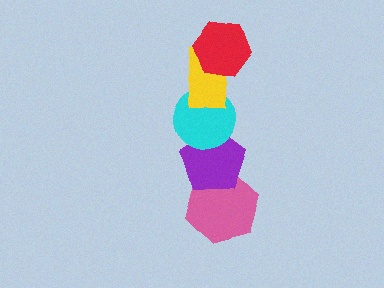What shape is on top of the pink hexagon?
The purple pentagon is on top of the pink hexagon.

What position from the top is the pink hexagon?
The pink hexagon is 5th from the top.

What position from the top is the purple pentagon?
The purple pentagon is 4th from the top.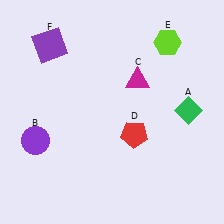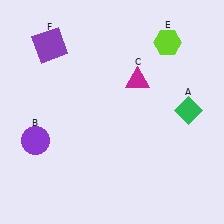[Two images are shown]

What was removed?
The red pentagon (D) was removed in Image 2.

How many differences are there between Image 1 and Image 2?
There is 1 difference between the two images.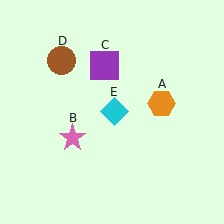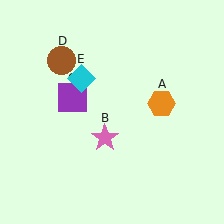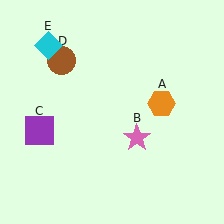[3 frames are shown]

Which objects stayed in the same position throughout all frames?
Orange hexagon (object A) and brown circle (object D) remained stationary.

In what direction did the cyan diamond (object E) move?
The cyan diamond (object E) moved up and to the left.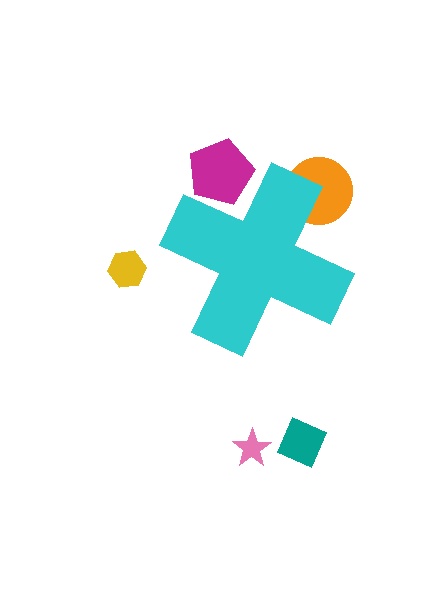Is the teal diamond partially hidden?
No, the teal diamond is fully visible.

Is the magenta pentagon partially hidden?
Yes, the magenta pentagon is partially hidden behind the cyan cross.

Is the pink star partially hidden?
No, the pink star is fully visible.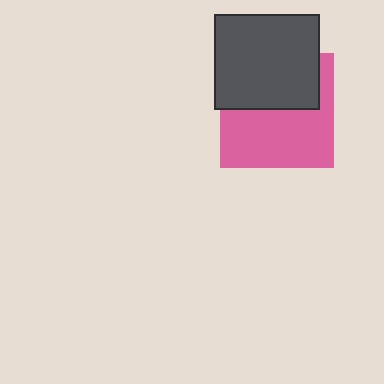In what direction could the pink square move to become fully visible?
The pink square could move down. That would shift it out from behind the dark gray rectangle entirely.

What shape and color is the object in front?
The object in front is a dark gray rectangle.